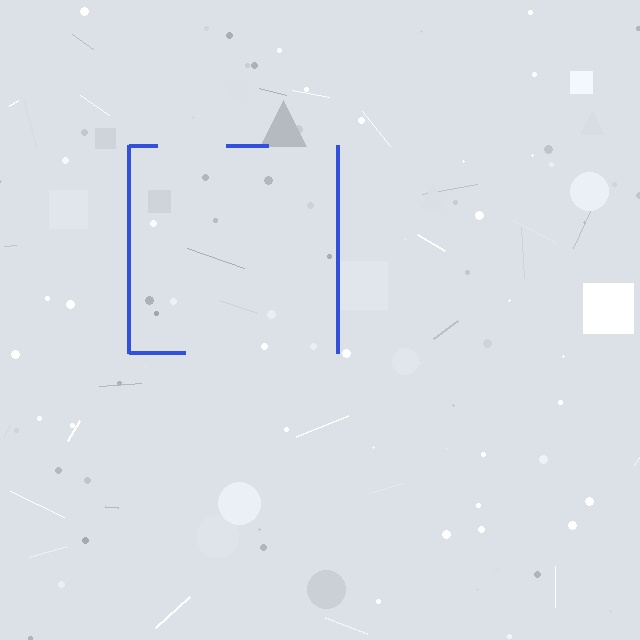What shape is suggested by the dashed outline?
The dashed outline suggests a square.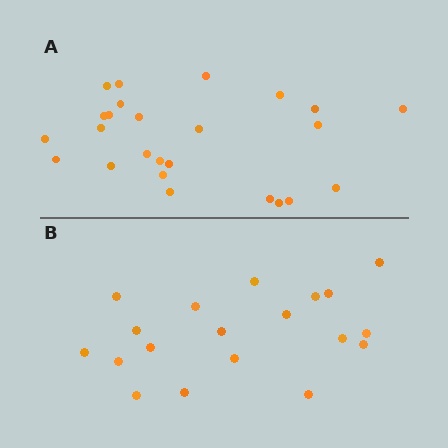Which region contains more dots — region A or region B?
Region A (the top region) has more dots.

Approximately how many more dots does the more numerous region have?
Region A has about 6 more dots than region B.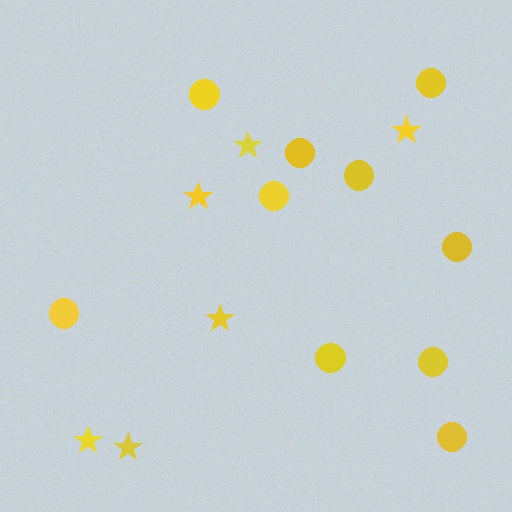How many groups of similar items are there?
There are 2 groups: one group of circles (10) and one group of stars (6).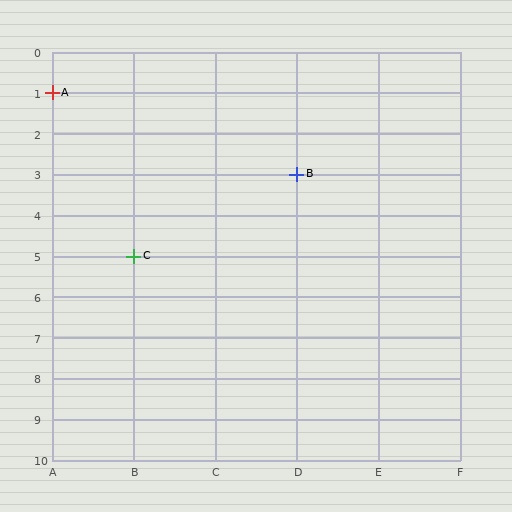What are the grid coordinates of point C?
Point C is at grid coordinates (B, 5).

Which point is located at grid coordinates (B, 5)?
Point C is at (B, 5).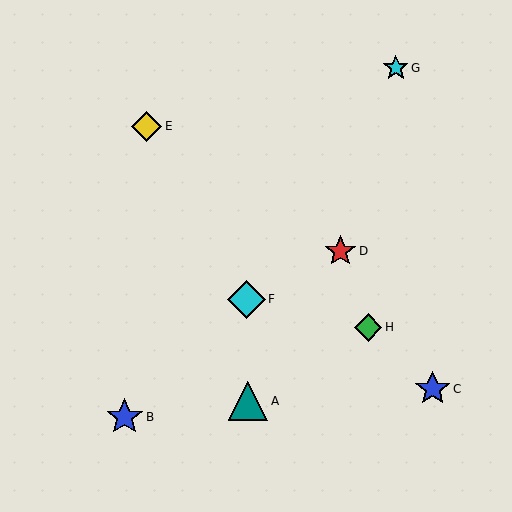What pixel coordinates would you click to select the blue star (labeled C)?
Click at (433, 389) to select the blue star C.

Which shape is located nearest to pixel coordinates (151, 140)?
The yellow diamond (labeled E) at (147, 126) is nearest to that location.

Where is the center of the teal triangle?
The center of the teal triangle is at (248, 401).